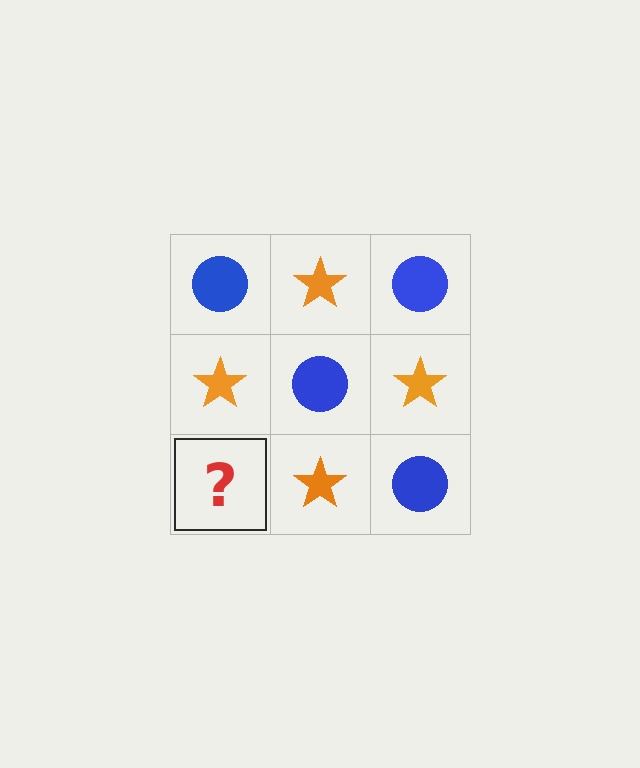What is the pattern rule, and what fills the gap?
The rule is that it alternates blue circle and orange star in a checkerboard pattern. The gap should be filled with a blue circle.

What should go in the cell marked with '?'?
The missing cell should contain a blue circle.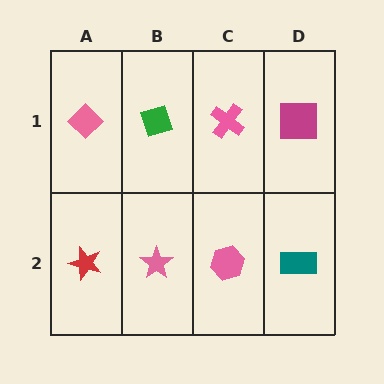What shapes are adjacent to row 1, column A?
A red star (row 2, column A), a green diamond (row 1, column B).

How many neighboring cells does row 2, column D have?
2.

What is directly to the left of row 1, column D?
A pink cross.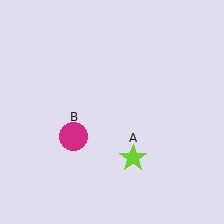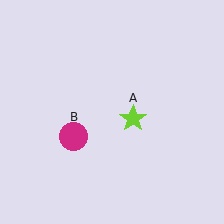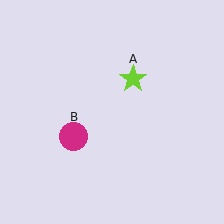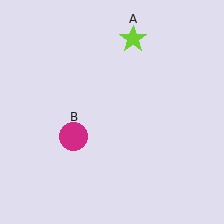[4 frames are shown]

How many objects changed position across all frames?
1 object changed position: lime star (object A).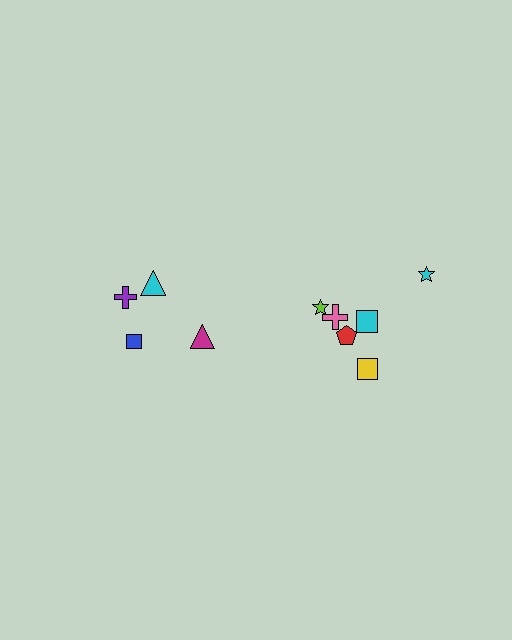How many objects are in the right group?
There are 6 objects.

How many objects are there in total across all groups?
There are 10 objects.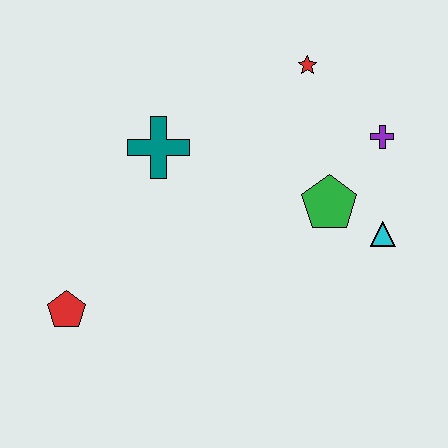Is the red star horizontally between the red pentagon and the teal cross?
No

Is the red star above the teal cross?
Yes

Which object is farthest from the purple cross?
The red pentagon is farthest from the purple cross.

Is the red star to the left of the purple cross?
Yes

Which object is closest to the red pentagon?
The teal cross is closest to the red pentagon.